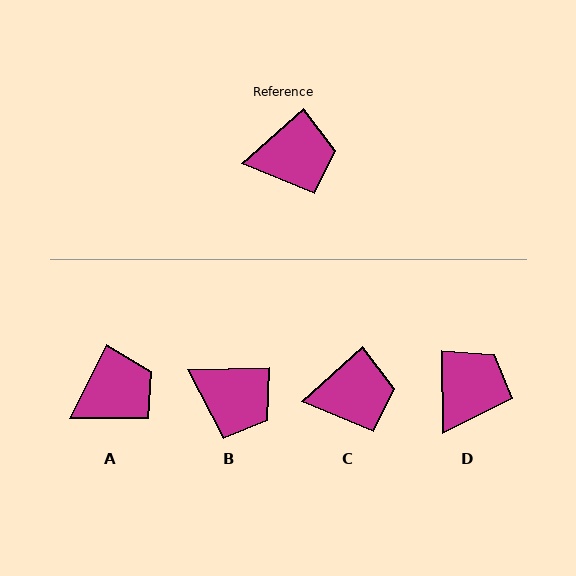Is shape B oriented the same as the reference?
No, it is off by about 40 degrees.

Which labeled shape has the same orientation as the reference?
C.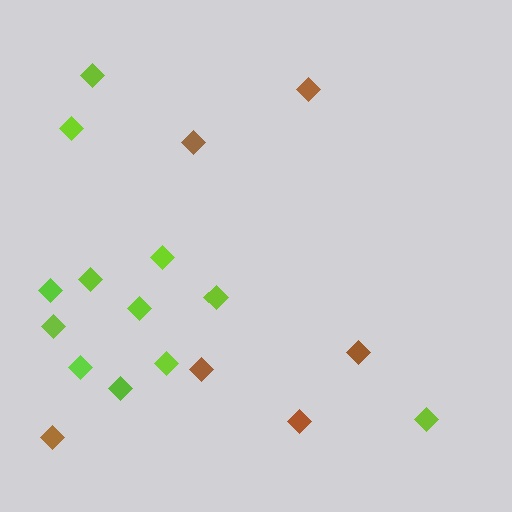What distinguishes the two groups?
There are 2 groups: one group of brown diamonds (6) and one group of lime diamonds (12).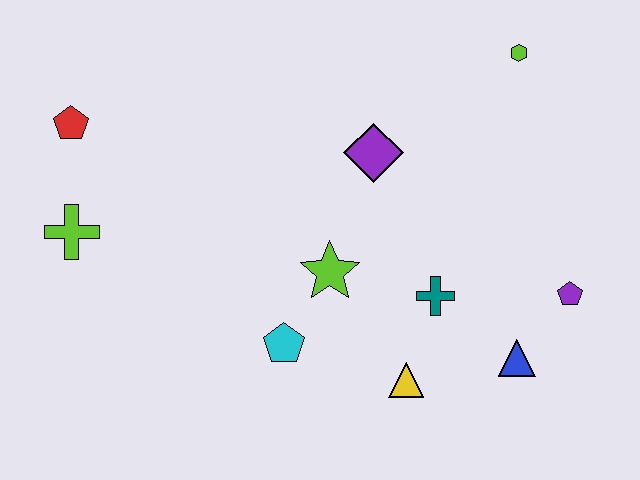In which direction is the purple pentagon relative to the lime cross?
The purple pentagon is to the right of the lime cross.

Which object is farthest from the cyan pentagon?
The lime hexagon is farthest from the cyan pentagon.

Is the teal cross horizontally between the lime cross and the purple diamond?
No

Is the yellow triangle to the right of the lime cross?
Yes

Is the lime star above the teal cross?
Yes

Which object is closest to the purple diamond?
The lime star is closest to the purple diamond.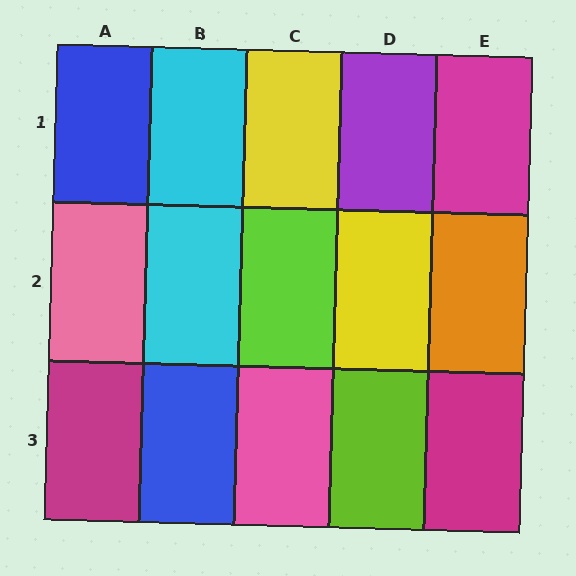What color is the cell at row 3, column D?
Lime.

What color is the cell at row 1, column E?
Magenta.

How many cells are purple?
1 cell is purple.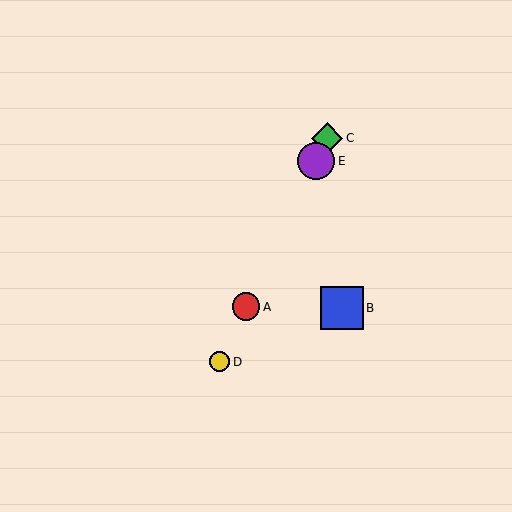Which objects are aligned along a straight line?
Objects A, C, D, E are aligned along a straight line.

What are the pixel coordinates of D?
Object D is at (220, 362).